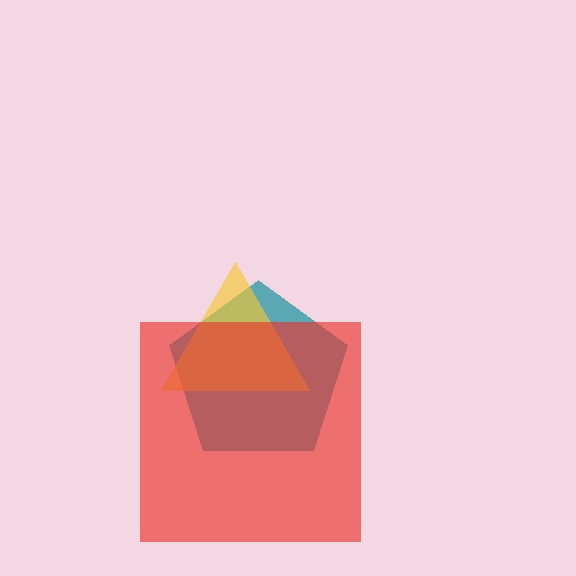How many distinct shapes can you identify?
There are 3 distinct shapes: a teal pentagon, a yellow triangle, a red square.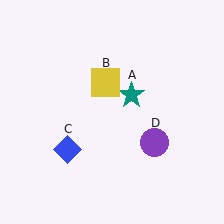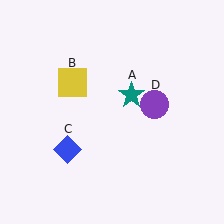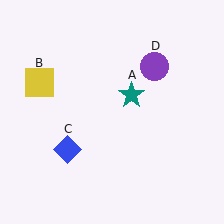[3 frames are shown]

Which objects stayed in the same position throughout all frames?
Teal star (object A) and blue diamond (object C) remained stationary.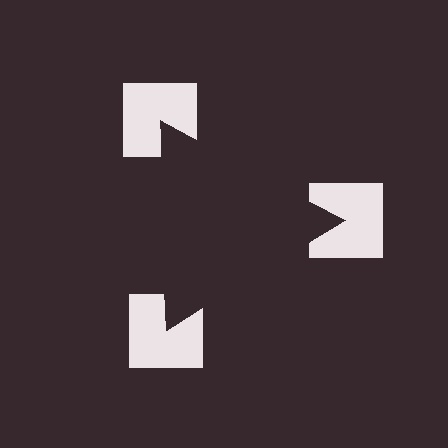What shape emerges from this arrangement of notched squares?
An illusory triangle — its edges are inferred from the aligned wedge cuts in the notched squares, not physically drawn.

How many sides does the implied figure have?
3 sides.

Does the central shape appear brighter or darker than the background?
It typically appears slightly darker than the background, even though no actual brightness change is drawn.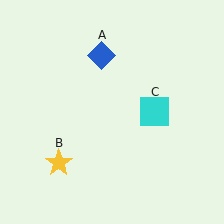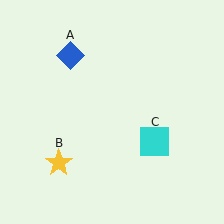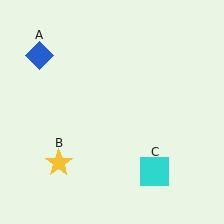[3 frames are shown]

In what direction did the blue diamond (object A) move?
The blue diamond (object A) moved left.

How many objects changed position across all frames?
2 objects changed position: blue diamond (object A), cyan square (object C).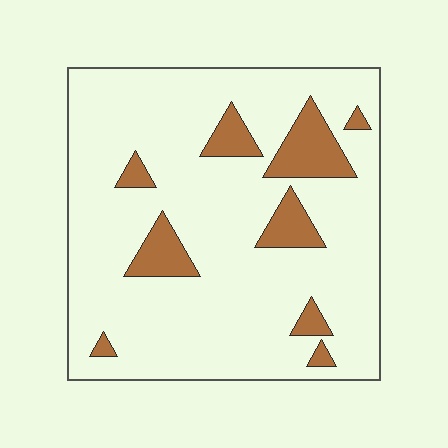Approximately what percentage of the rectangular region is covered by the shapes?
Approximately 15%.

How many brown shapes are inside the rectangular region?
9.